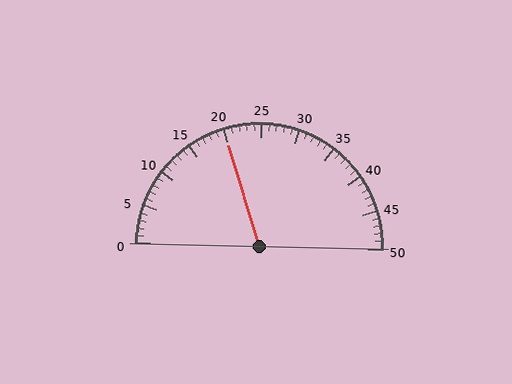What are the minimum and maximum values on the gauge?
The gauge ranges from 0 to 50.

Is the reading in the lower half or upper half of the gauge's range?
The reading is in the lower half of the range (0 to 50).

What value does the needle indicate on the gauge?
The needle indicates approximately 20.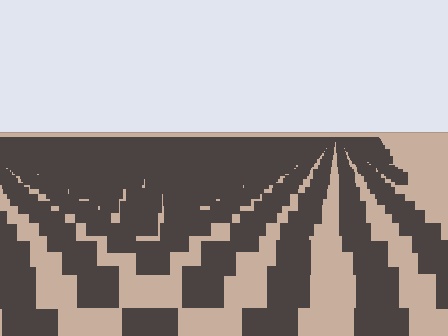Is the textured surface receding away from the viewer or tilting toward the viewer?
The surface is receding away from the viewer. Texture elements get smaller and denser toward the top.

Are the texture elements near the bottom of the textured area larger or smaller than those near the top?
Larger. Near the bottom, elements are closer to the viewer and appear at a bigger on-screen size.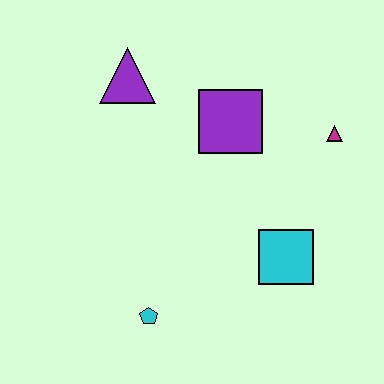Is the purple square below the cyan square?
No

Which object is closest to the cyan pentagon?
The cyan square is closest to the cyan pentagon.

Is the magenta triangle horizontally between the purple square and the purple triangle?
No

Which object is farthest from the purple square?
The cyan pentagon is farthest from the purple square.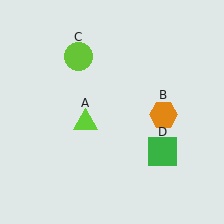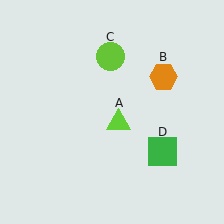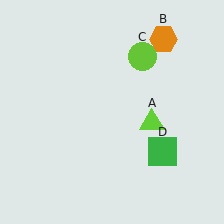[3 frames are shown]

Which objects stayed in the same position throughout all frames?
Green square (object D) remained stationary.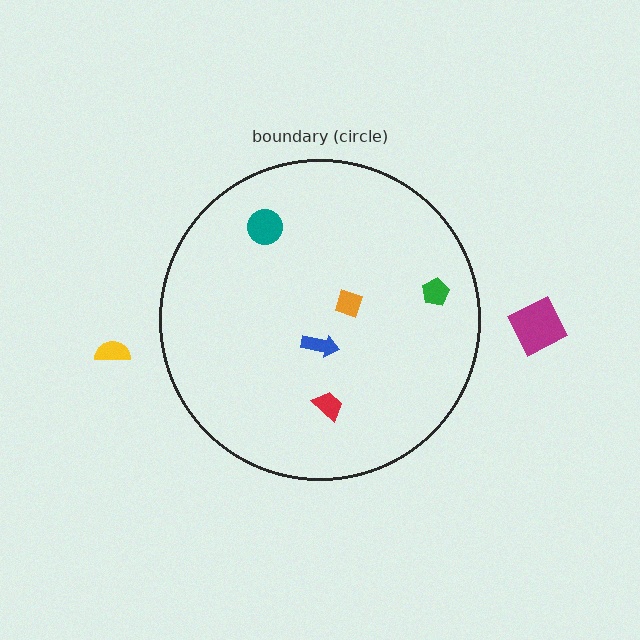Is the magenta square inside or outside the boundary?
Outside.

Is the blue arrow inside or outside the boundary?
Inside.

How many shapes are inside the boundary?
5 inside, 2 outside.